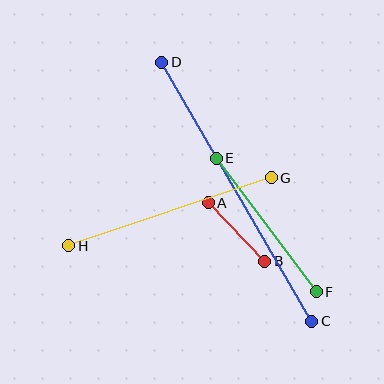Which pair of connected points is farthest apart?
Points C and D are farthest apart.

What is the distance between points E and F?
The distance is approximately 167 pixels.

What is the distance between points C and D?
The distance is approximately 300 pixels.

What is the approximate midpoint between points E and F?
The midpoint is at approximately (266, 225) pixels.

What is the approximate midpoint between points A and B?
The midpoint is at approximately (237, 232) pixels.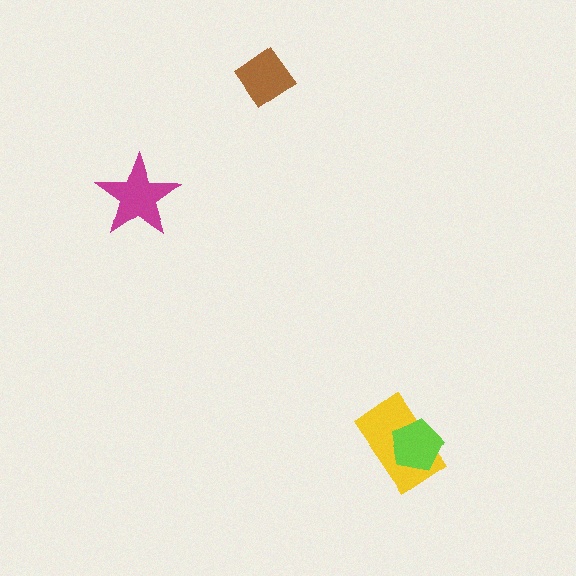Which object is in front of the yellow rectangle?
The lime pentagon is in front of the yellow rectangle.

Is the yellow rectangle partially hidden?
Yes, it is partially covered by another shape.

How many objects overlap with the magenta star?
0 objects overlap with the magenta star.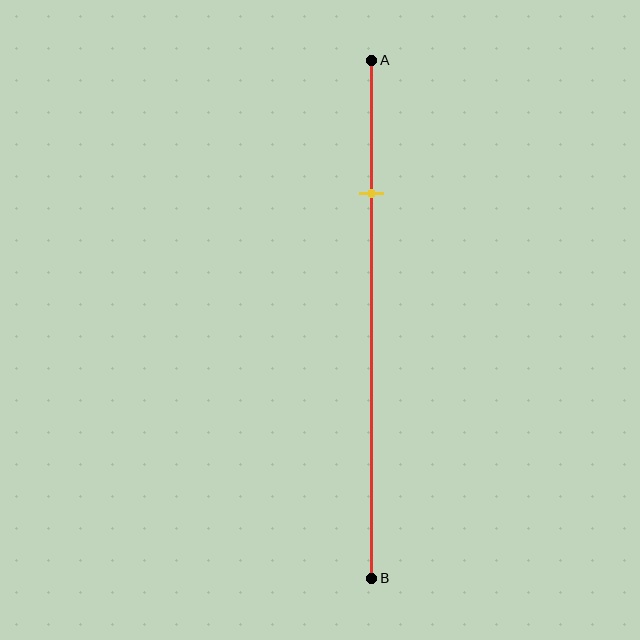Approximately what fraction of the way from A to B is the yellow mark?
The yellow mark is approximately 25% of the way from A to B.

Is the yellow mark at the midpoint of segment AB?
No, the mark is at about 25% from A, not at the 50% midpoint.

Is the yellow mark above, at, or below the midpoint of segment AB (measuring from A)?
The yellow mark is above the midpoint of segment AB.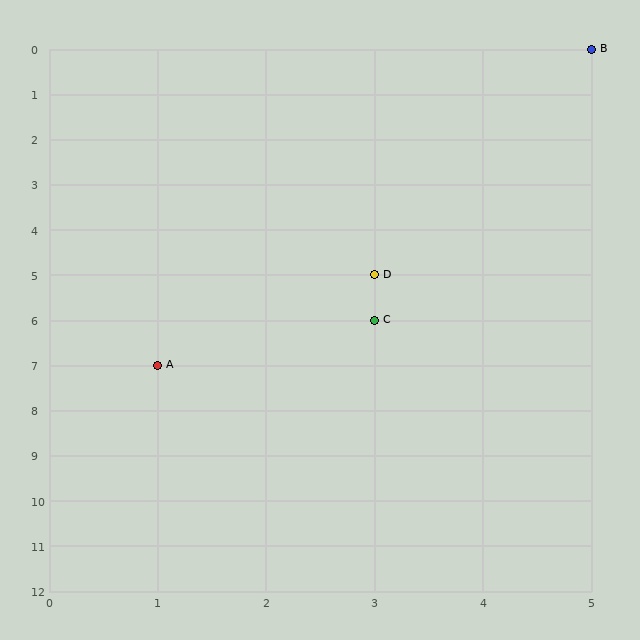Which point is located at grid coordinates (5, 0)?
Point B is at (5, 0).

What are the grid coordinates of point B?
Point B is at grid coordinates (5, 0).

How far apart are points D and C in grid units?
Points D and C are 1 row apart.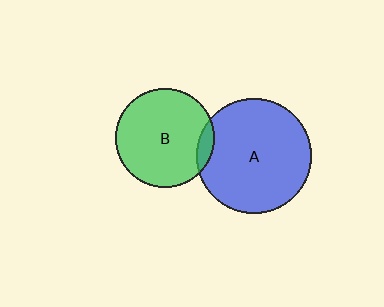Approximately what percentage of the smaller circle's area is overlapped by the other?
Approximately 10%.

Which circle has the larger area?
Circle A (blue).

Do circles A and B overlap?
Yes.